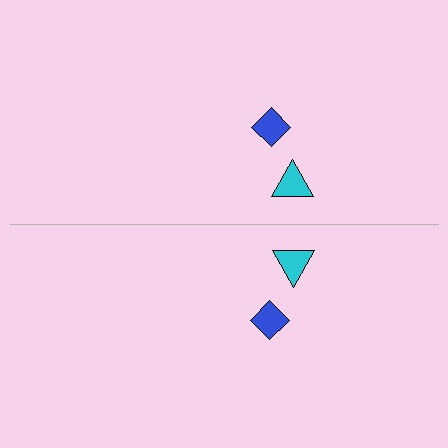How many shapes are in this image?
There are 4 shapes in this image.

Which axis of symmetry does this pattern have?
The pattern has a horizontal axis of symmetry running through the center of the image.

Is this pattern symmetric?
Yes, this pattern has bilateral (reflection) symmetry.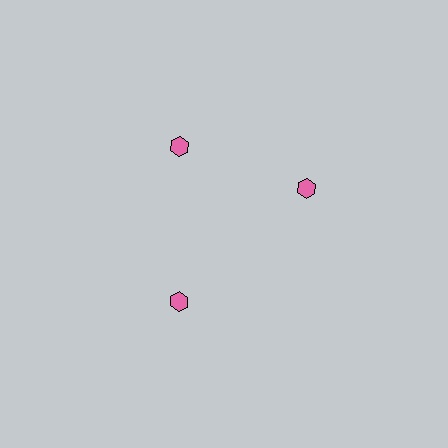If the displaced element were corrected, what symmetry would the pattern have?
It would have 3-fold rotational symmetry — the pattern would map onto itself every 120 degrees.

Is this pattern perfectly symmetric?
No. The 3 pink hexagons are arranged in a ring, but one element near the 3 o'clock position is rotated out of alignment along the ring, breaking the 3-fold rotational symmetry.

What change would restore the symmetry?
The symmetry would be restored by rotating it back into even spacing with its neighbors so that all 3 hexagons sit at equal angles and equal distance from the center.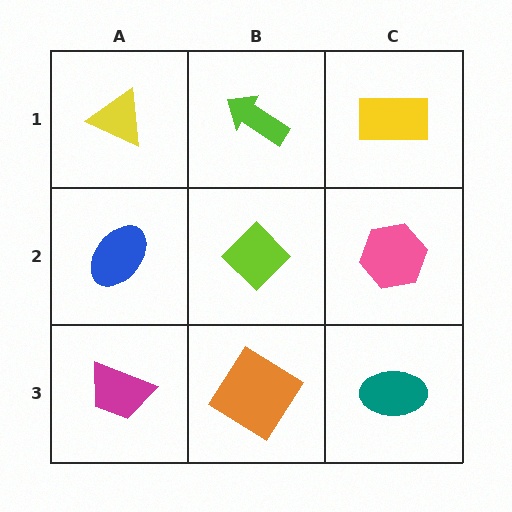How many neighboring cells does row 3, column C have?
2.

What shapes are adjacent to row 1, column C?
A pink hexagon (row 2, column C), a lime arrow (row 1, column B).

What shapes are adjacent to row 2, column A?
A yellow triangle (row 1, column A), a magenta trapezoid (row 3, column A), a lime diamond (row 2, column B).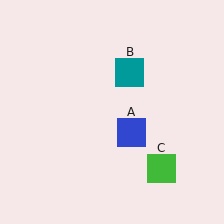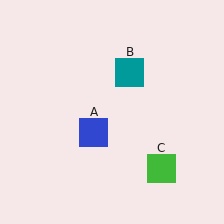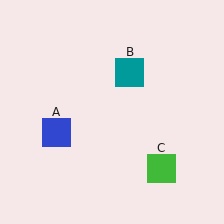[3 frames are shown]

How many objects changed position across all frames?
1 object changed position: blue square (object A).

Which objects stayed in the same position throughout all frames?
Teal square (object B) and green square (object C) remained stationary.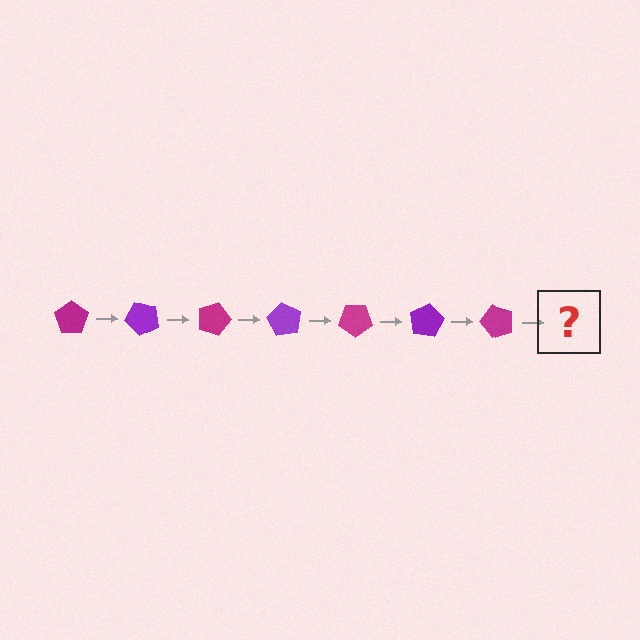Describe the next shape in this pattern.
It should be a purple pentagon, rotated 315 degrees from the start.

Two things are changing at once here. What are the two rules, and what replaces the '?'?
The two rules are that it rotates 45 degrees each step and the color cycles through magenta and purple. The '?' should be a purple pentagon, rotated 315 degrees from the start.